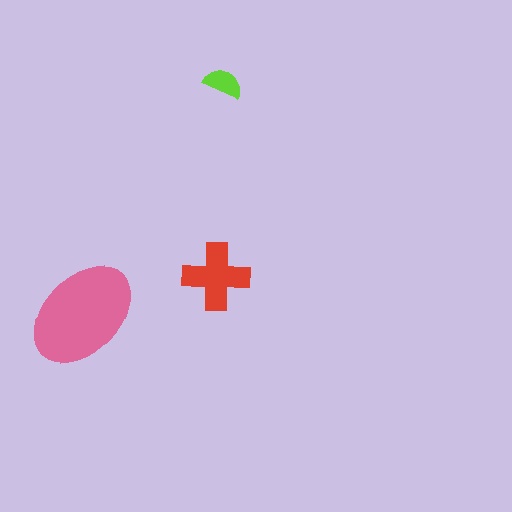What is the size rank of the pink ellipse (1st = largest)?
1st.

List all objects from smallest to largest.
The lime semicircle, the red cross, the pink ellipse.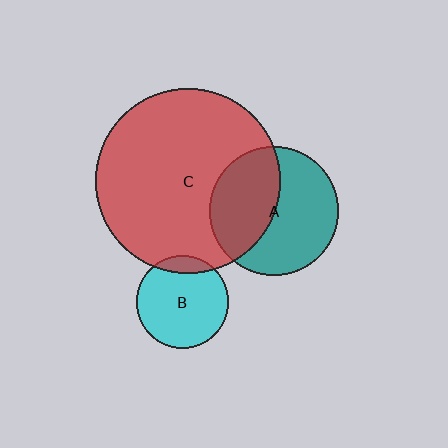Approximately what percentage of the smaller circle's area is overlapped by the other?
Approximately 10%.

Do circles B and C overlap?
Yes.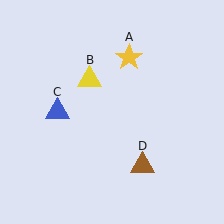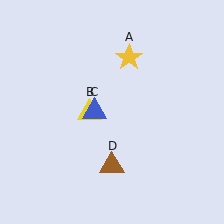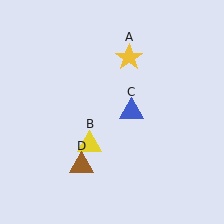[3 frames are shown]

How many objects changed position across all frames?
3 objects changed position: yellow triangle (object B), blue triangle (object C), brown triangle (object D).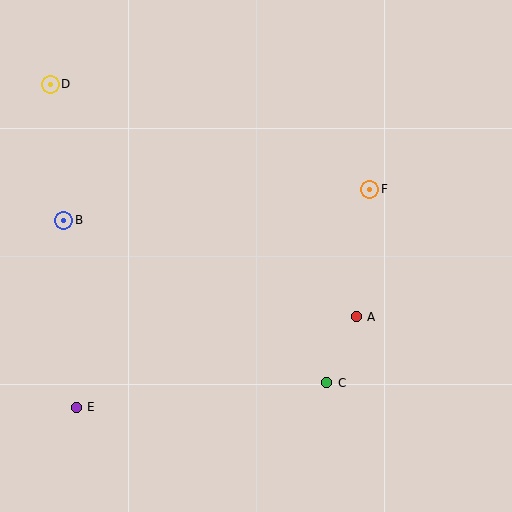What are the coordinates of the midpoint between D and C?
The midpoint between D and C is at (189, 233).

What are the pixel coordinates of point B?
Point B is at (64, 220).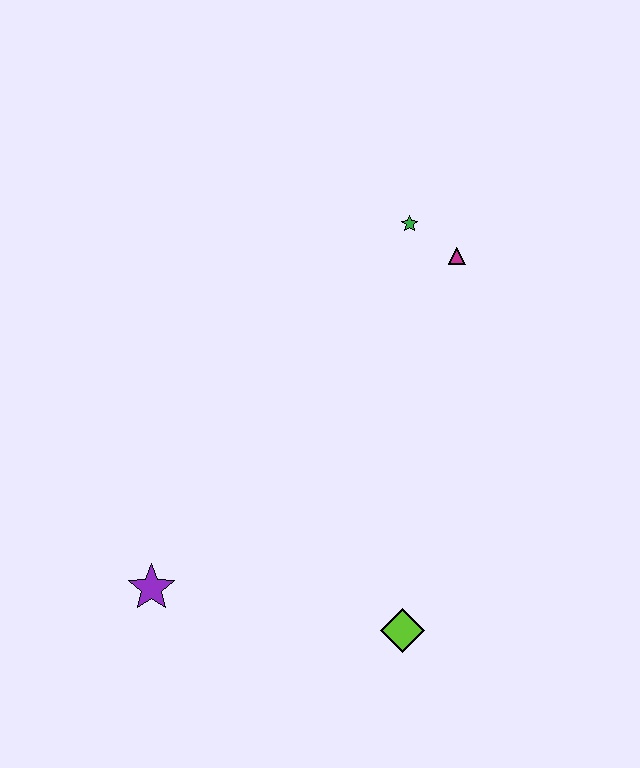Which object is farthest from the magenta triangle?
The purple star is farthest from the magenta triangle.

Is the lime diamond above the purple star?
No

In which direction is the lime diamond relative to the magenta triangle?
The lime diamond is below the magenta triangle.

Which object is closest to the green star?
The magenta triangle is closest to the green star.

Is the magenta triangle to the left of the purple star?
No